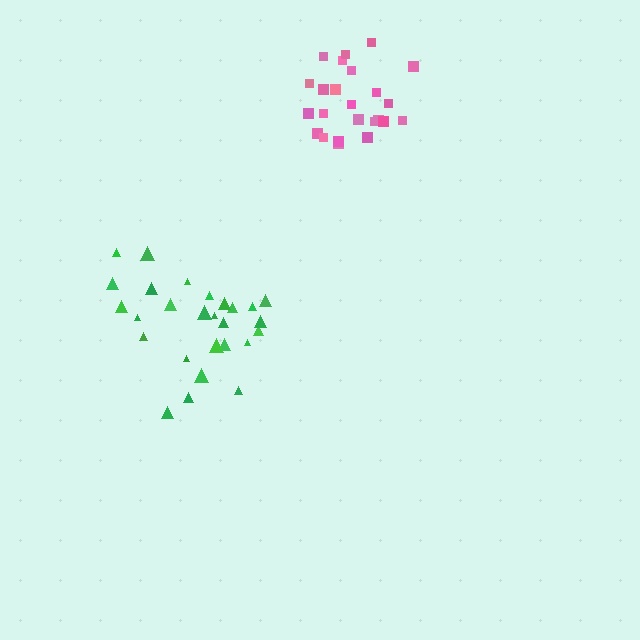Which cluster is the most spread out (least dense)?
Green.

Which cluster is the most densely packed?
Pink.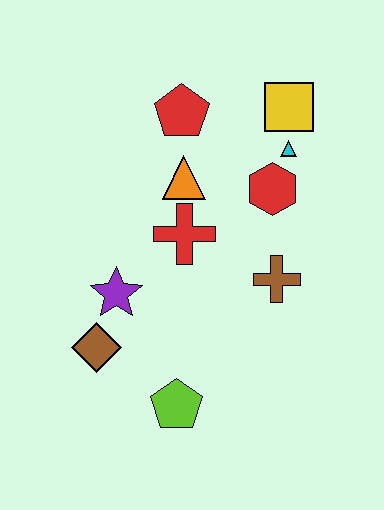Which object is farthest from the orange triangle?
The lime pentagon is farthest from the orange triangle.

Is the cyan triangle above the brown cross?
Yes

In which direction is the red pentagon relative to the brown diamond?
The red pentagon is above the brown diamond.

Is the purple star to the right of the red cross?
No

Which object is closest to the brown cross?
The red hexagon is closest to the brown cross.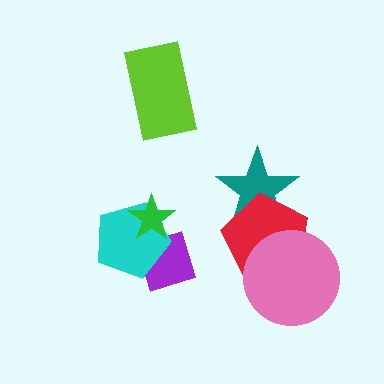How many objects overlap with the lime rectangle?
0 objects overlap with the lime rectangle.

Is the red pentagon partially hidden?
Yes, it is partially covered by another shape.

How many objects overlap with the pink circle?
1 object overlaps with the pink circle.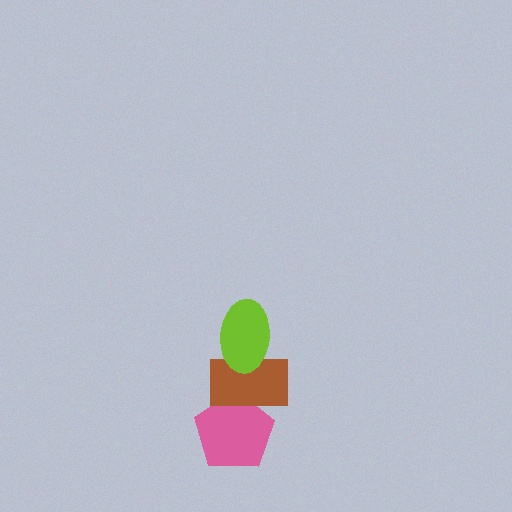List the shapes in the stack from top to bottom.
From top to bottom: the lime ellipse, the brown rectangle, the pink pentagon.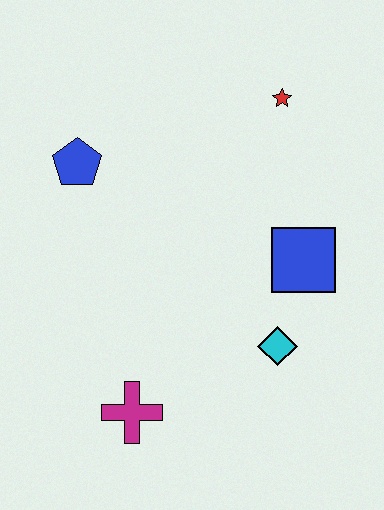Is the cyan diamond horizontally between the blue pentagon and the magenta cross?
No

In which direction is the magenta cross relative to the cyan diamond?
The magenta cross is to the left of the cyan diamond.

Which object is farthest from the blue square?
The blue pentagon is farthest from the blue square.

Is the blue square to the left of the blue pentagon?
No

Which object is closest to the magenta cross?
The cyan diamond is closest to the magenta cross.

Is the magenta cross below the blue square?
Yes